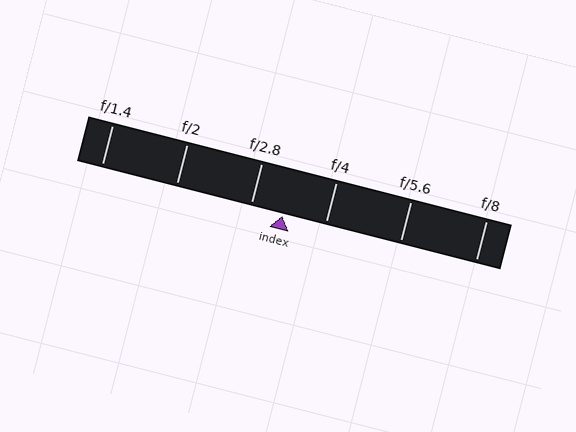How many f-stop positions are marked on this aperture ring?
There are 6 f-stop positions marked.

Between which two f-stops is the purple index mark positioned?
The index mark is between f/2.8 and f/4.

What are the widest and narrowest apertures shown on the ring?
The widest aperture shown is f/1.4 and the narrowest is f/8.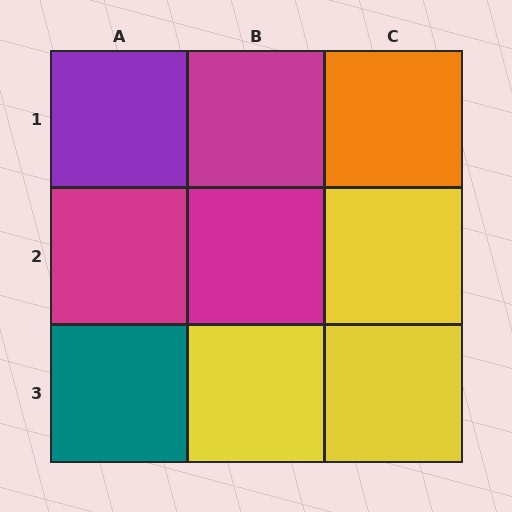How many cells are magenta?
3 cells are magenta.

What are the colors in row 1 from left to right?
Purple, magenta, orange.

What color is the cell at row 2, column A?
Magenta.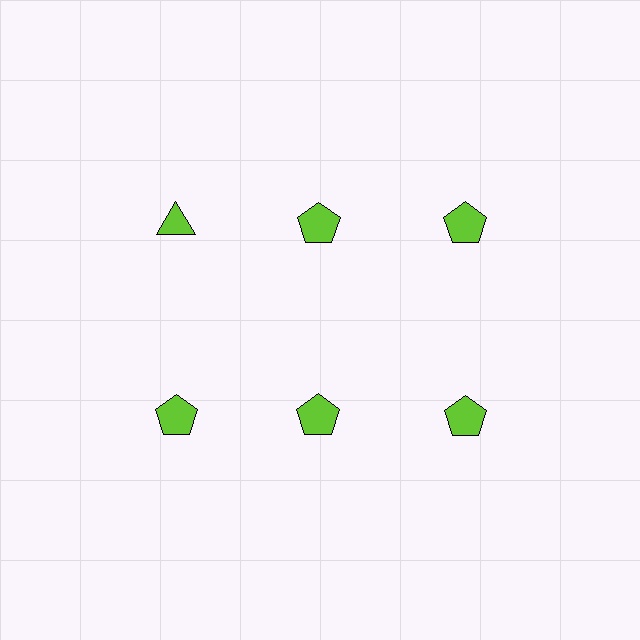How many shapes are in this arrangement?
There are 6 shapes arranged in a grid pattern.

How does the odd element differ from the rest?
It has a different shape: triangle instead of pentagon.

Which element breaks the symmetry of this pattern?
The lime triangle in the top row, leftmost column breaks the symmetry. All other shapes are lime pentagons.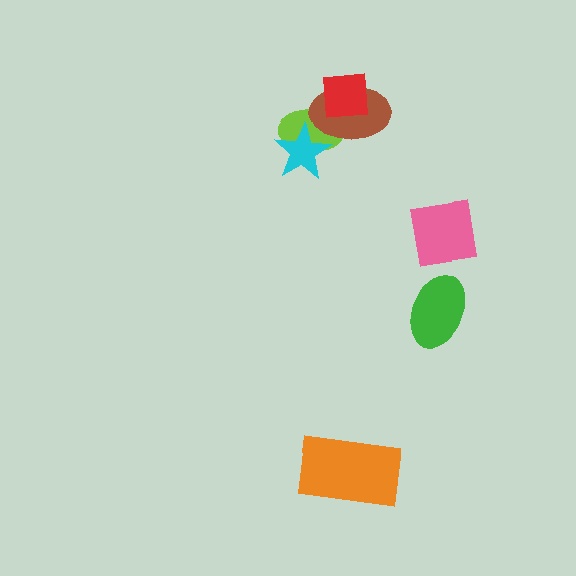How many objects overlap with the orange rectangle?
0 objects overlap with the orange rectangle.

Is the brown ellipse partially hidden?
Yes, it is partially covered by another shape.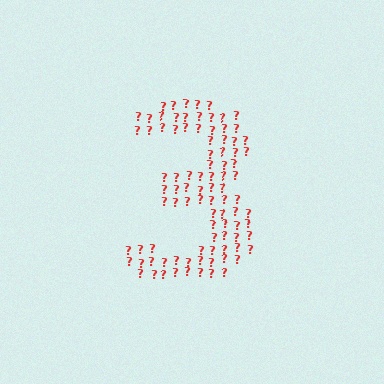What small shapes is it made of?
It is made of small question marks.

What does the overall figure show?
The overall figure shows the digit 3.